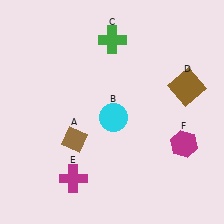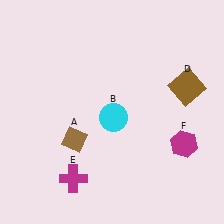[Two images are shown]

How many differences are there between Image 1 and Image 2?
There is 1 difference between the two images.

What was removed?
The green cross (C) was removed in Image 2.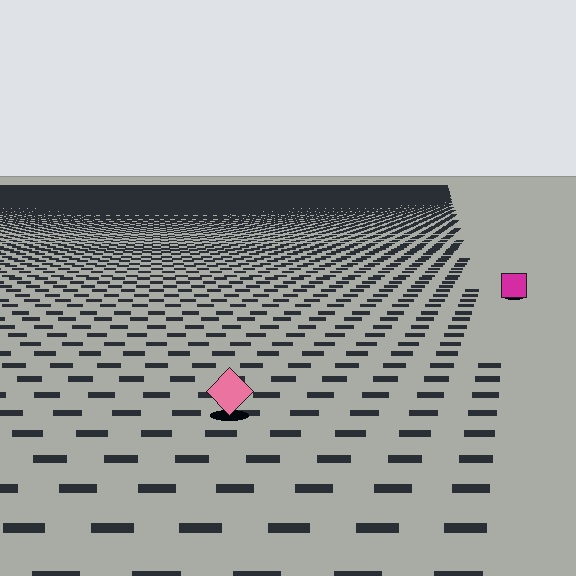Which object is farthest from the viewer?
The magenta square is farthest from the viewer. It appears smaller and the ground texture around it is denser.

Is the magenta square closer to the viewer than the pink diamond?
No. The pink diamond is closer — you can tell from the texture gradient: the ground texture is coarser near it.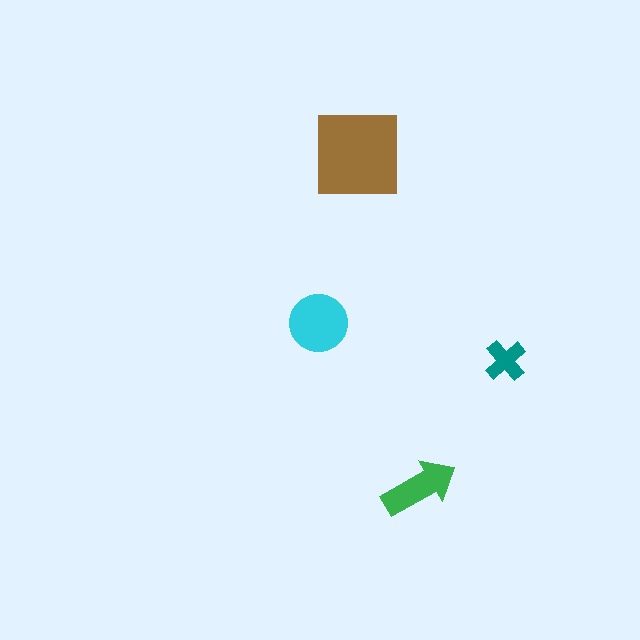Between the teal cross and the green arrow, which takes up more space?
The green arrow.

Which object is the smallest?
The teal cross.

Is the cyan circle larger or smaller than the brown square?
Smaller.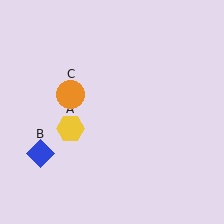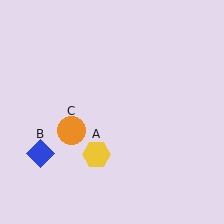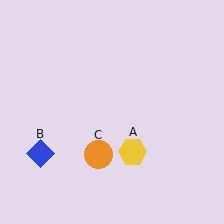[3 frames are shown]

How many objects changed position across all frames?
2 objects changed position: yellow hexagon (object A), orange circle (object C).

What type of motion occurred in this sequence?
The yellow hexagon (object A), orange circle (object C) rotated counterclockwise around the center of the scene.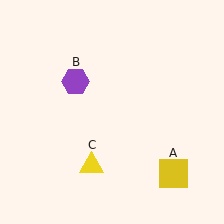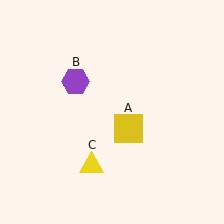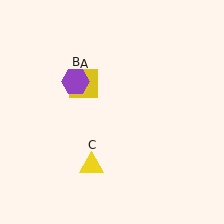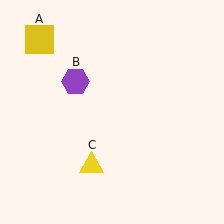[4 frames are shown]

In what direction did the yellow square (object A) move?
The yellow square (object A) moved up and to the left.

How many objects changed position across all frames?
1 object changed position: yellow square (object A).